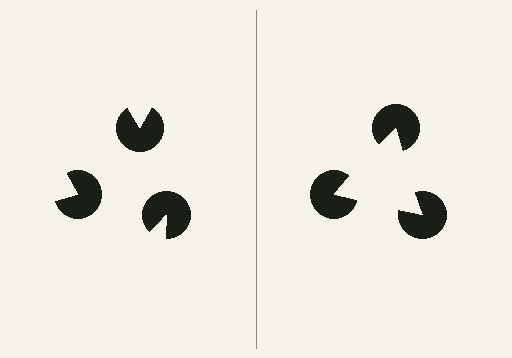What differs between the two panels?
The pac-man discs are positioned identically on both sides; only the wedge orientations differ. On the right they align to a triangle; on the left they are misaligned.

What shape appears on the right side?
An illusory triangle.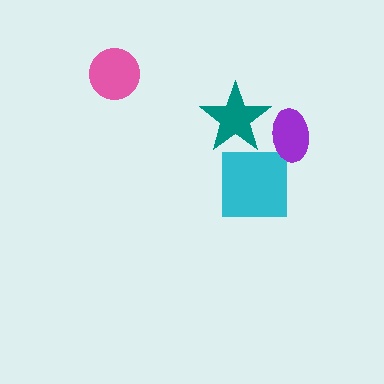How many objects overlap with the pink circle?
0 objects overlap with the pink circle.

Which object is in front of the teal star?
The purple ellipse is in front of the teal star.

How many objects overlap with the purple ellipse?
1 object overlaps with the purple ellipse.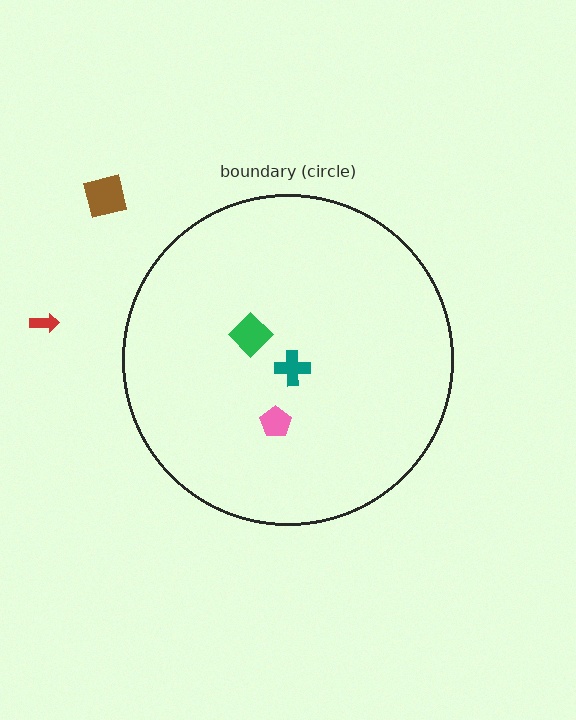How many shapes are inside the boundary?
3 inside, 2 outside.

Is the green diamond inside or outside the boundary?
Inside.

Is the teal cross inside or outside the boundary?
Inside.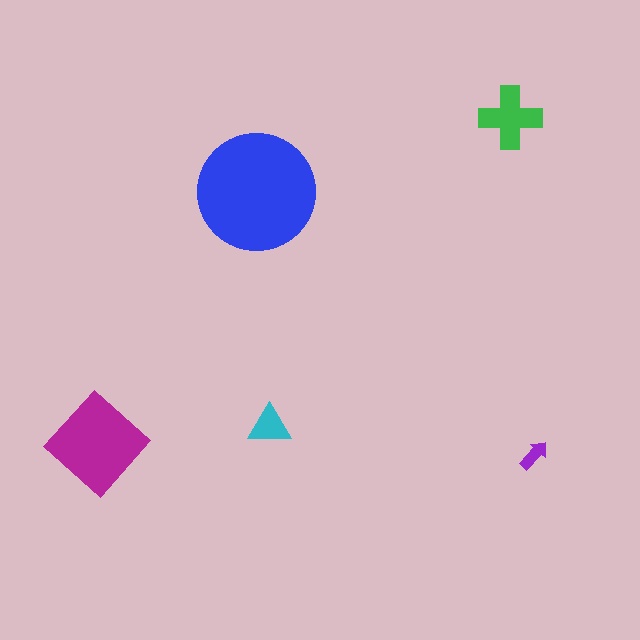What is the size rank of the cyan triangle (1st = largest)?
4th.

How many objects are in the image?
There are 5 objects in the image.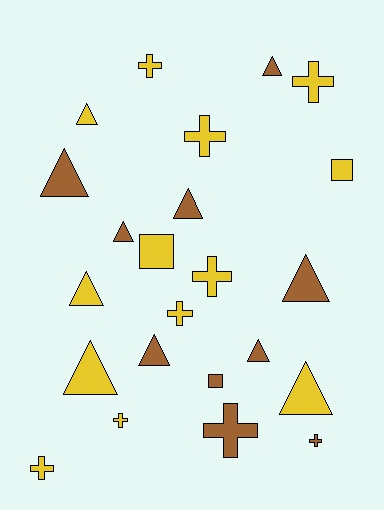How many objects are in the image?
There are 23 objects.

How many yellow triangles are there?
There are 4 yellow triangles.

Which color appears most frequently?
Yellow, with 13 objects.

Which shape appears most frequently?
Triangle, with 11 objects.